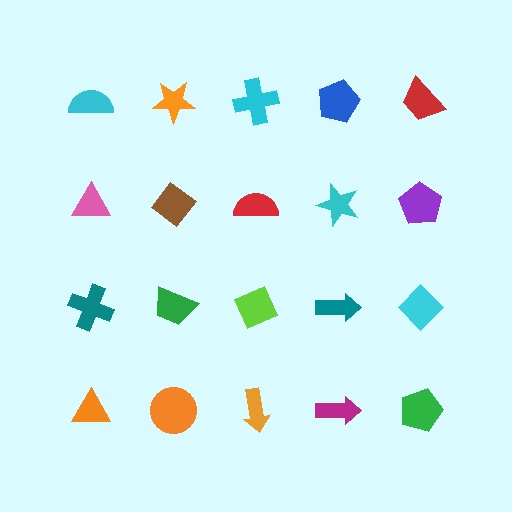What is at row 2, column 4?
A cyan star.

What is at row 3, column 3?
A lime diamond.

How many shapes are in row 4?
5 shapes.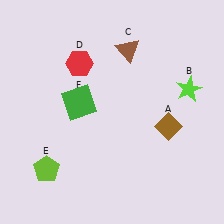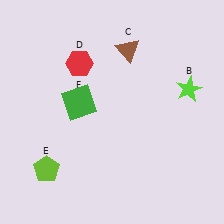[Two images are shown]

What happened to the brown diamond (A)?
The brown diamond (A) was removed in Image 2. It was in the bottom-right area of Image 1.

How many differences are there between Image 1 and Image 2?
There is 1 difference between the two images.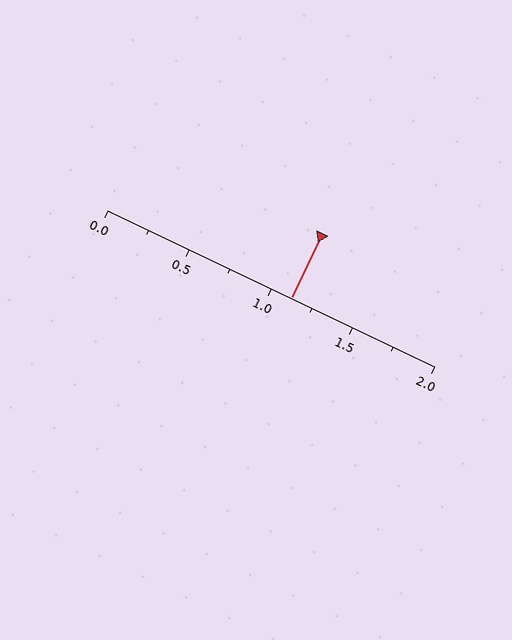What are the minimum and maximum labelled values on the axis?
The axis runs from 0.0 to 2.0.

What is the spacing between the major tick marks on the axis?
The major ticks are spaced 0.5 apart.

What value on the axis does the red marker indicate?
The marker indicates approximately 1.12.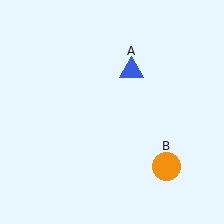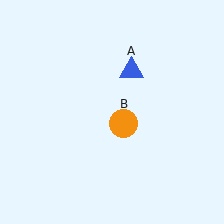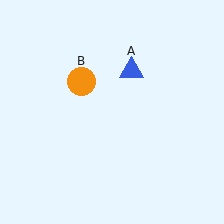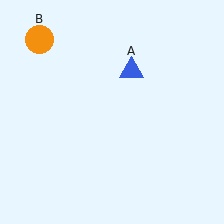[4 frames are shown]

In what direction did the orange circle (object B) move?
The orange circle (object B) moved up and to the left.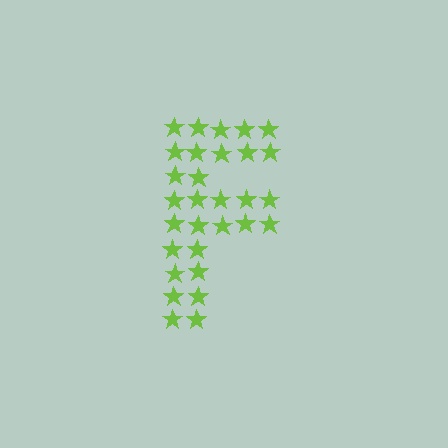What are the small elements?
The small elements are stars.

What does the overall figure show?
The overall figure shows the letter F.